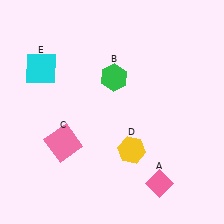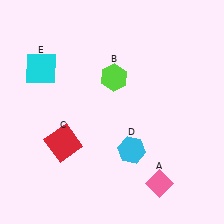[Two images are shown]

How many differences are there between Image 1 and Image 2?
There are 3 differences between the two images.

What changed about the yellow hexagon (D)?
In Image 1, D is yellow. In Image 2, it changed to cyan.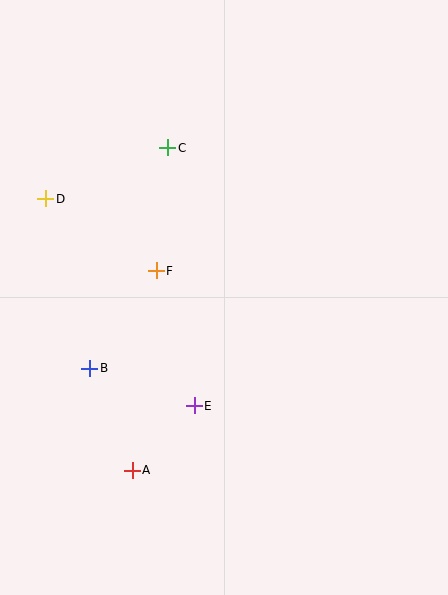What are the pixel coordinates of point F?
Point F is at (156, 271).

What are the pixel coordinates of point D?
Point D is at (45, 199).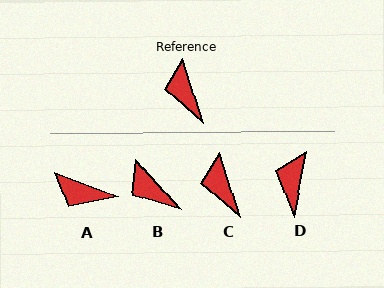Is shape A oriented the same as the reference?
No, it is off by about 52 degrees.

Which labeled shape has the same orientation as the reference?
C.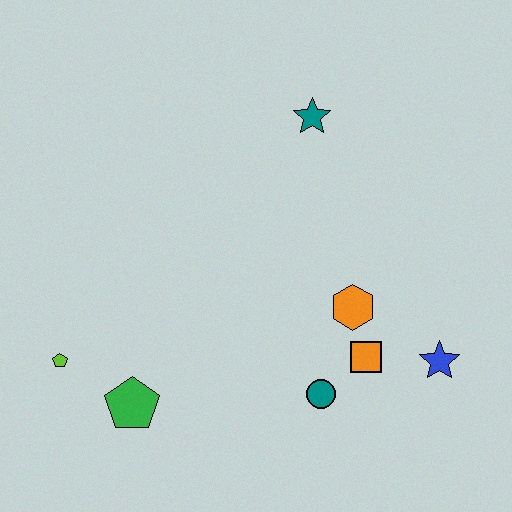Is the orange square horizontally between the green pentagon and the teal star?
No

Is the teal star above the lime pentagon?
Yes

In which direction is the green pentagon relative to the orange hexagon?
The green pentagon is to the left of the orange hexagon.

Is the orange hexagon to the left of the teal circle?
No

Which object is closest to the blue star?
The orange square is closest to the blue star.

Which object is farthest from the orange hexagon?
The lime pentagon is farthest from the orange hexagon.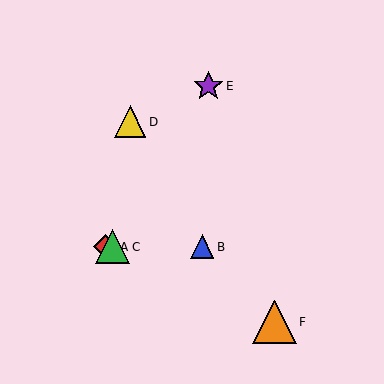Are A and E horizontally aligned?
No, A is at y≈247 and E is at y≈86.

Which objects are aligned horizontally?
Objects A, B, C are aligned horizontally.